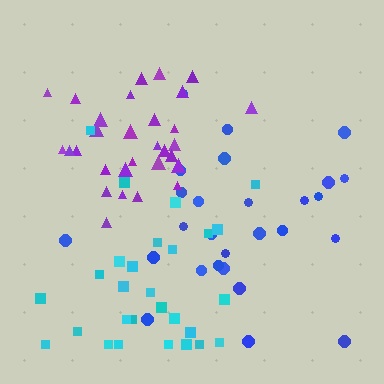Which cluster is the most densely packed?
Purple.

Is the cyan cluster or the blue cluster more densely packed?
Cyan.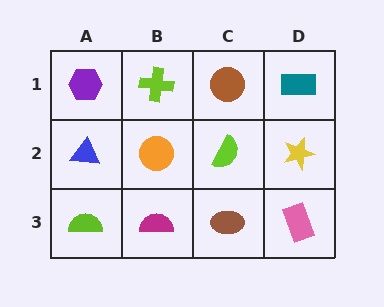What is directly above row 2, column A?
A purple hexagon.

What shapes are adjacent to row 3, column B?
An orange circle (row 2, column B), a lime semicircle (row 3, column A), a brown ellipse (row 3, column C).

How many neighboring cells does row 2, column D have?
3.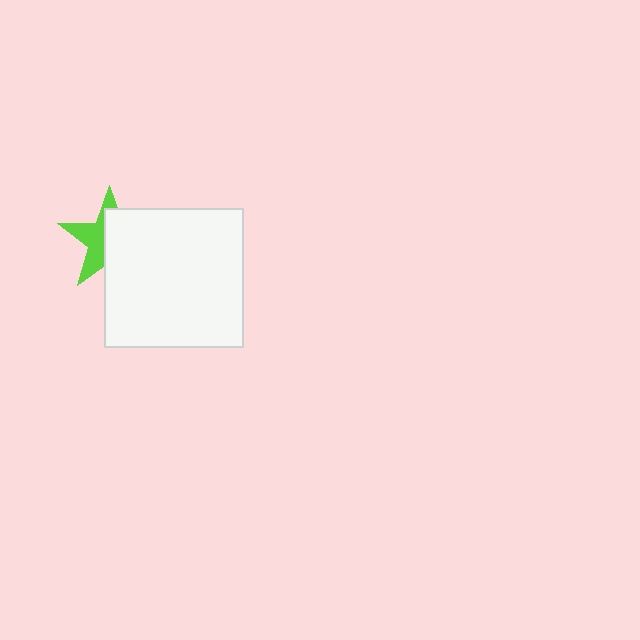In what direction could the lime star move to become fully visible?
The lime star could move left. That would shift it out from behind the white square entirely.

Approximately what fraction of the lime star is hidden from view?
Roughly 57% of the lime star is hidden behind the white square.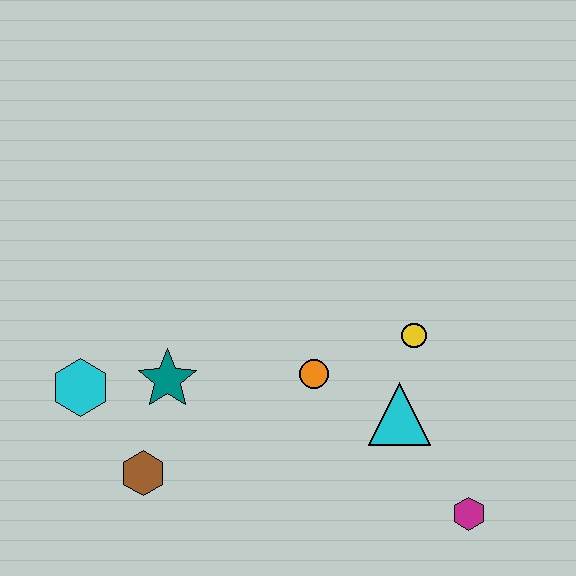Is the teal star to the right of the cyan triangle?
No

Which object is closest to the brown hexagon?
The teal star is closest to the brown hexagon.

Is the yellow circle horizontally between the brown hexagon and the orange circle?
No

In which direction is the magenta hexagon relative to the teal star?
The magenta hexagon is to the right of the teal star.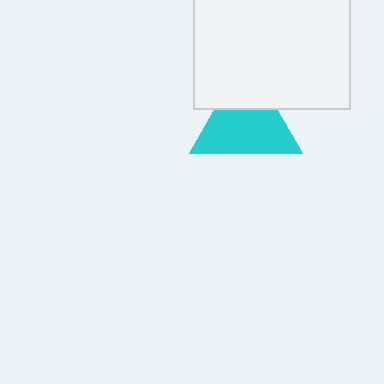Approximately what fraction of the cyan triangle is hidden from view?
Roughly 31% of the cyan triangle is hidden behind the white square.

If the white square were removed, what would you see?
You would see the complete cyan triangle.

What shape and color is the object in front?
The object in front is a white square.